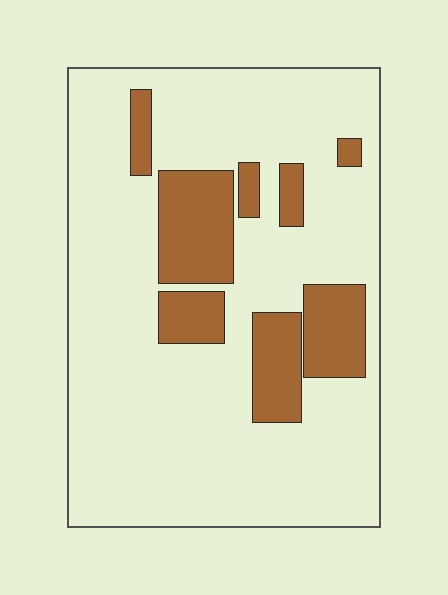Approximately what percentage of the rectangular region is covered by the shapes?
Approximately 20%.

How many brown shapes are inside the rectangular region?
8.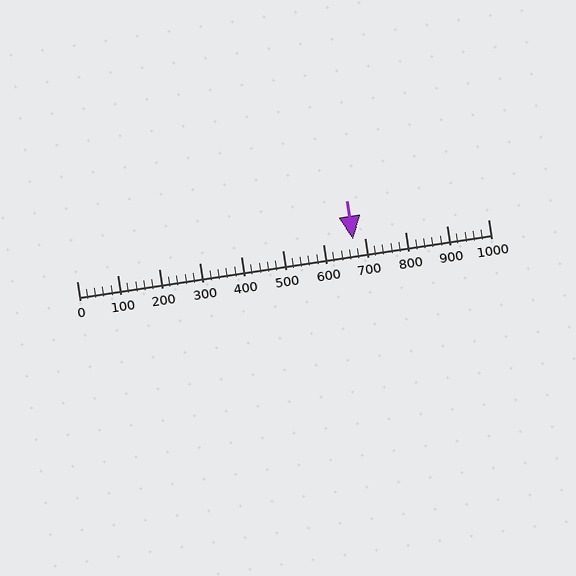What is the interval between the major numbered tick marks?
The major tick marks are spaced 100 units apart.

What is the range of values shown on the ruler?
The ruler shows values from 0 to 1000.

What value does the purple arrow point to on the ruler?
The purple arrow points to approximately 672.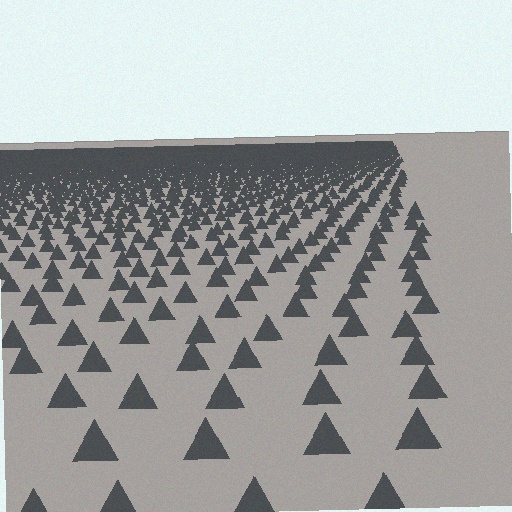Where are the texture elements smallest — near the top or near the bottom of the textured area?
Near the top.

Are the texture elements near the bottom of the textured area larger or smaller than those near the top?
Larger. Near the bottom, elements are closer to the viewer and appear at a bigger on-screen size.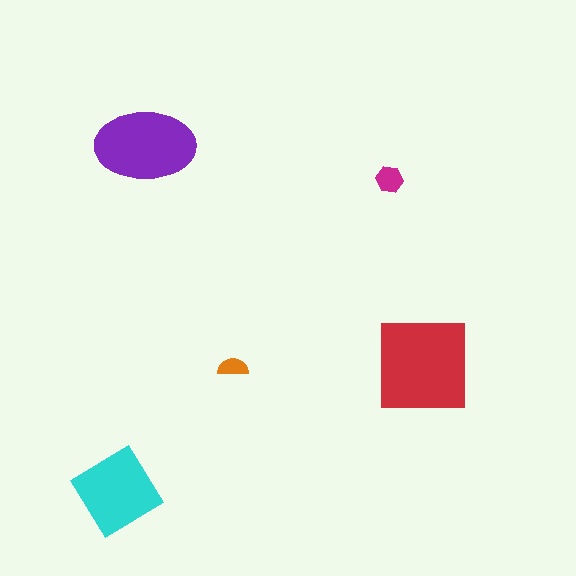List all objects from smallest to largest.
The orange semicircle, the magenta hexagon, the cyan diamond, the purple ellipse, the red square.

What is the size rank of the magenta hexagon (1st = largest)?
4th.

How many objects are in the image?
There are 5 objects in the image.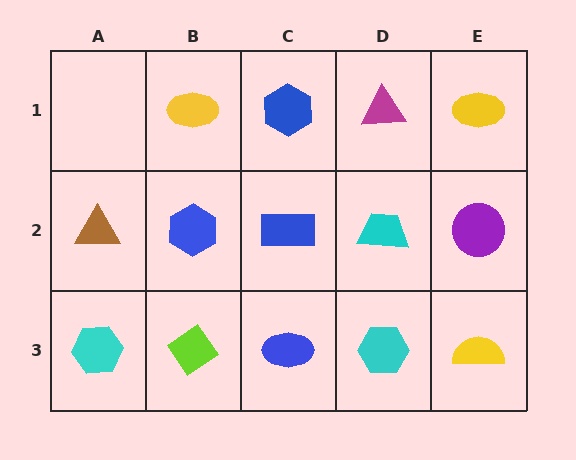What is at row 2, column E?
A purple circle.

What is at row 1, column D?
A magenta triangle.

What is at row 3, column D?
A cyan hexagon.